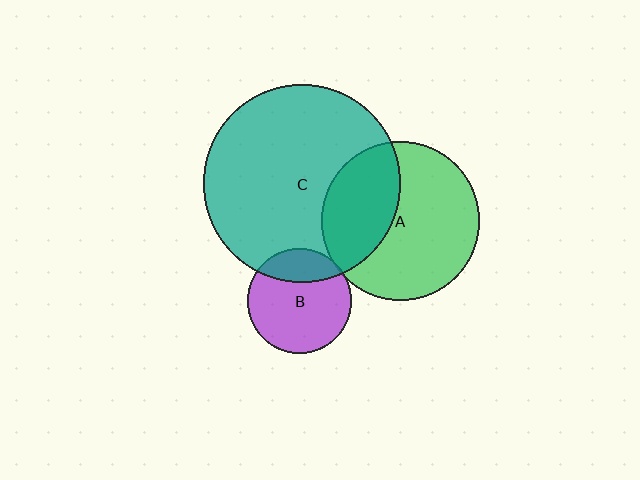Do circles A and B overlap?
Yes.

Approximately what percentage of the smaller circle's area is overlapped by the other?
Approximately 5%.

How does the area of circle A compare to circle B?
Approximately 2.3 times.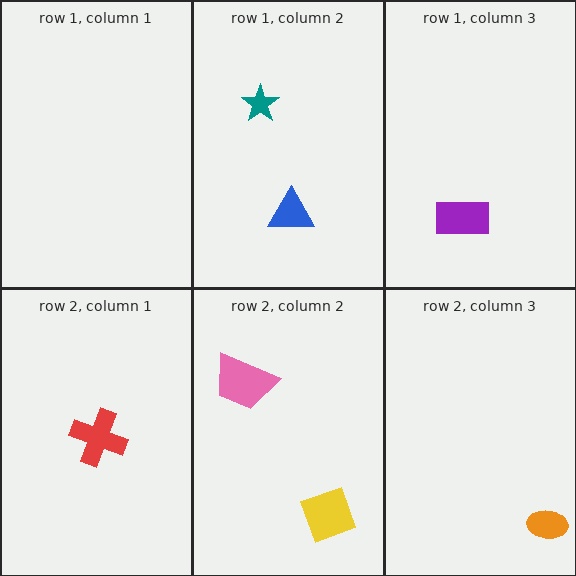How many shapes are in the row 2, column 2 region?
2.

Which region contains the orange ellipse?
The row 2, column 3 region.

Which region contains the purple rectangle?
The row 1, column 3 region.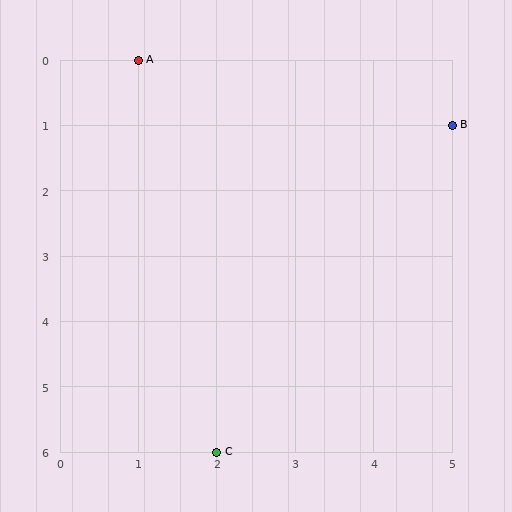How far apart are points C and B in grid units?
Points C and B are 3 columns and 5 rows apart (about 5.8 grid units diagonally).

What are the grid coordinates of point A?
Point A is at grid coordinates (1, 0).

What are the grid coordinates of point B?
Point B is at grid coordinates (5, 1).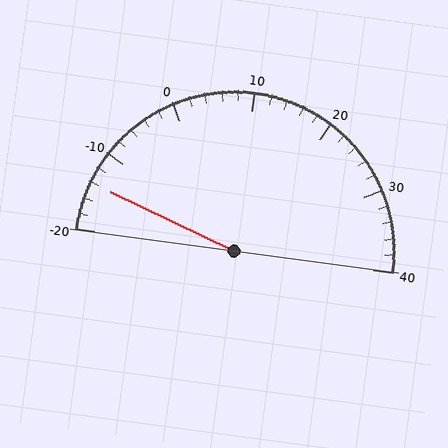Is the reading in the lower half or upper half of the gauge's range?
The reading is in the lower half of the range (-20 to 40).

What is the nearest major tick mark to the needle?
The nearest major tick mark is -10.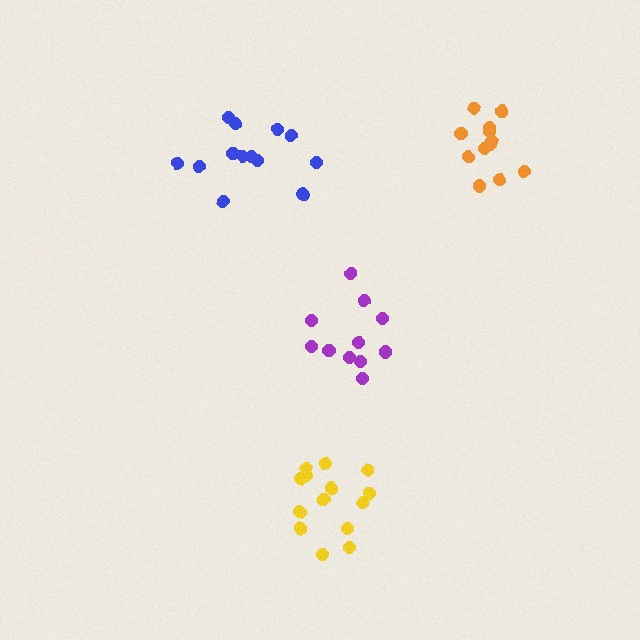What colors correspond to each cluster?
The clusters are colored: orange, yellow, blue, purple.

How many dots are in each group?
Group 1: 12 dots, Group 2: 14 dots, Group 3: 13 dots, Group 4: 11 dots (50 total).